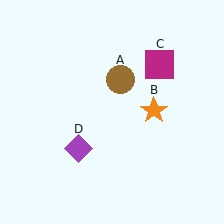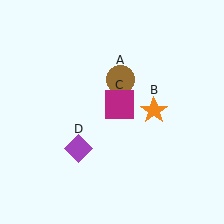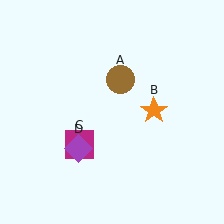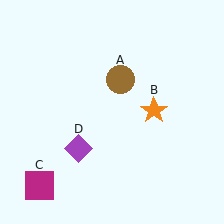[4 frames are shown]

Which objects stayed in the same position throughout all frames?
Brown circle (object A) and orange star (object B) and purple diamond (object D) remained stationary.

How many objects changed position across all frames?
1 object changed position: magenta square (object C).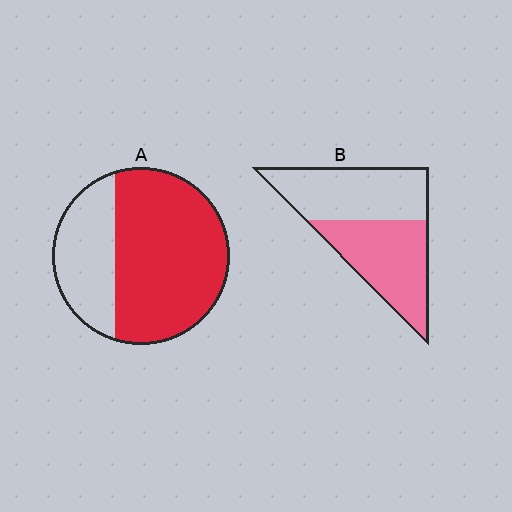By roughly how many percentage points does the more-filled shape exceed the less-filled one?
By roughly 20 percentage points (A over B).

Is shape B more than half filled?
Roughly half.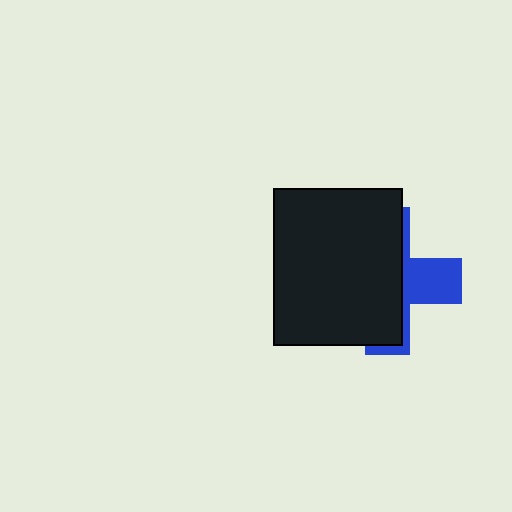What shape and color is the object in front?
The object in front is a black rectangle.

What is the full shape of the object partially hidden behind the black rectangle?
The partially hidden object is a blue cross.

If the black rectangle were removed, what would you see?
You would see the complete blue cross.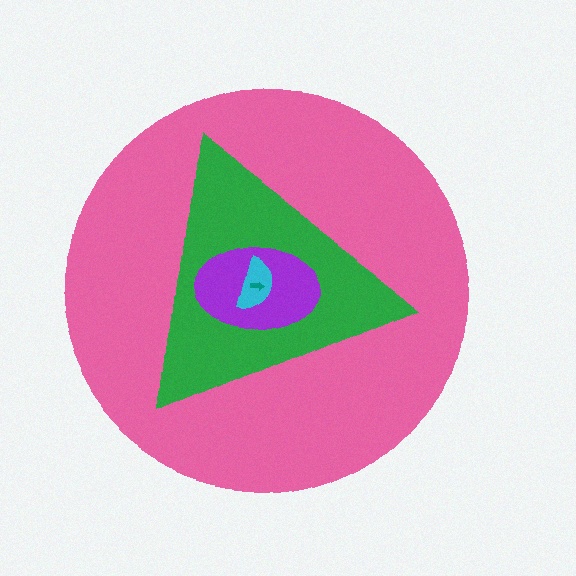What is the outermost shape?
The pink circle.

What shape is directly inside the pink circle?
The green triangle.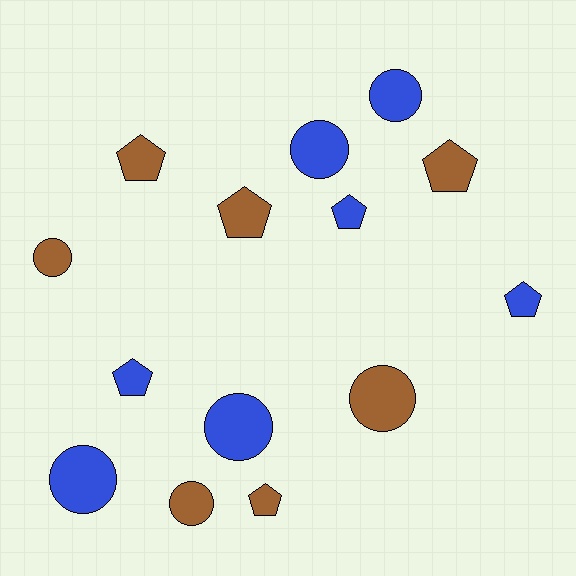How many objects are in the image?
There are 14 objects.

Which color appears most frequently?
Blue, with 7 objects.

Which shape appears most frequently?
Pentagon, with 7 objects.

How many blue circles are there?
There are 4 blue circles.